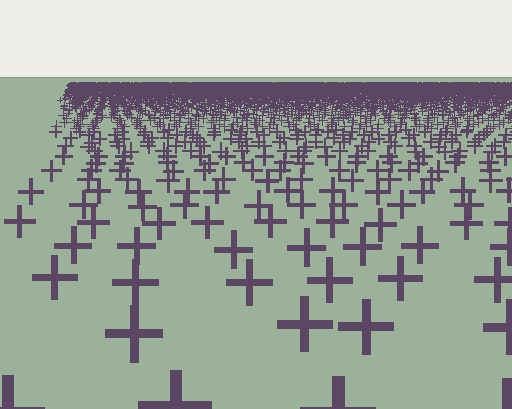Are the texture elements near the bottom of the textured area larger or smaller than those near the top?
Larger. Near the bottom, elements are closer to the viewer and appear at a bigger on-screen size.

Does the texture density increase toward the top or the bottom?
Density increases toward the top.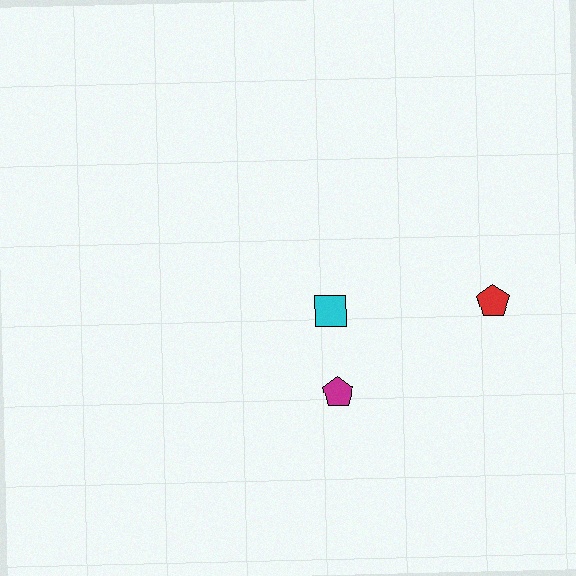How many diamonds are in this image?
There are no diamonds.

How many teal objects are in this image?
There are no teal objects.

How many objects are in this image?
There are 3 objects.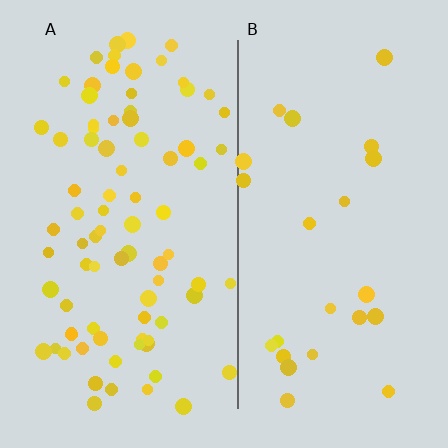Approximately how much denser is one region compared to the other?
Approximately 3.4× — region A over region B.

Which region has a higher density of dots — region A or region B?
A (the left).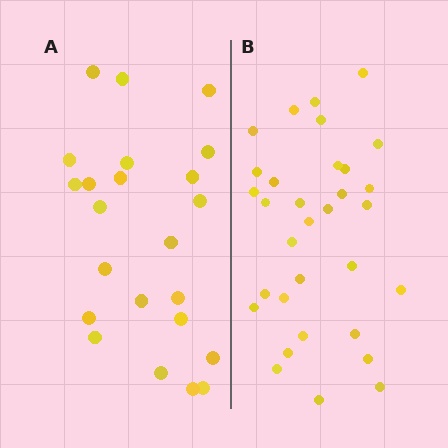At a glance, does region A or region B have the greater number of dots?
Region B (the right region) has more dots.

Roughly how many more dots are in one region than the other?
Region B has roughly 8 or so more dots than region A.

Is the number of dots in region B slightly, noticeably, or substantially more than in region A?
Region B has noticeably more, but not dramatically so. The ratio is roughly 1.4 to 1.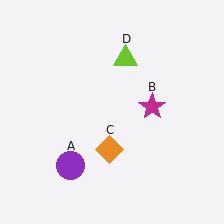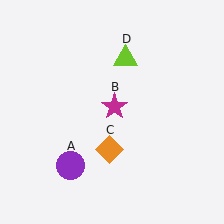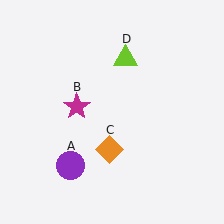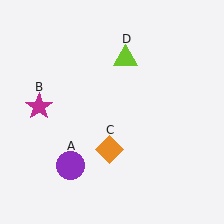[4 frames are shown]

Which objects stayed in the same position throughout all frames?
Purple circle (object A) and orange diamond (object C) and lime triangle (object D) remained stationary.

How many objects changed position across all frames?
1 object changed position: magenta star (object B).